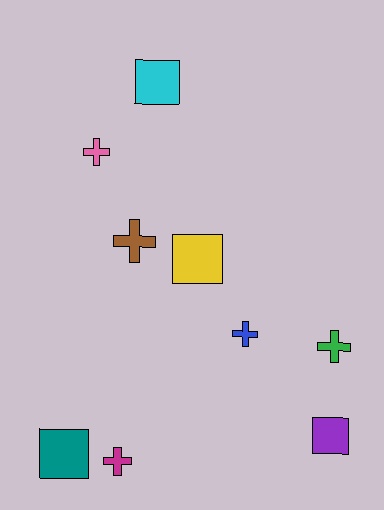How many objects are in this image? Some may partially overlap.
There are 9 objects.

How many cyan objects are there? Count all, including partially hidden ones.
There is 1 cyan object.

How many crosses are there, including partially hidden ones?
There are 5 crosses.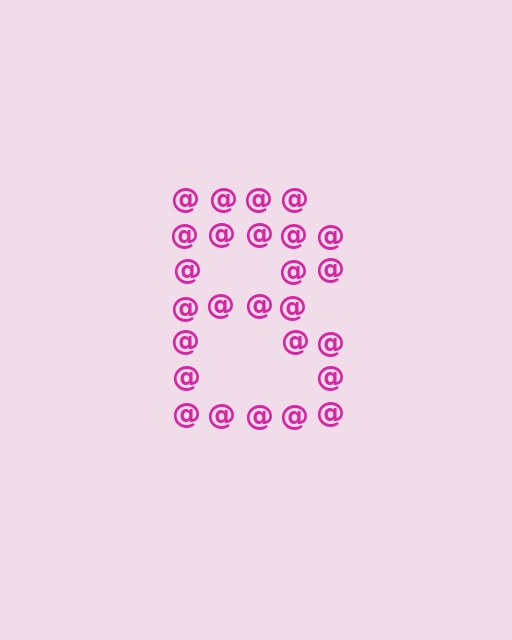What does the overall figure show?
The overall figure shows the letter B.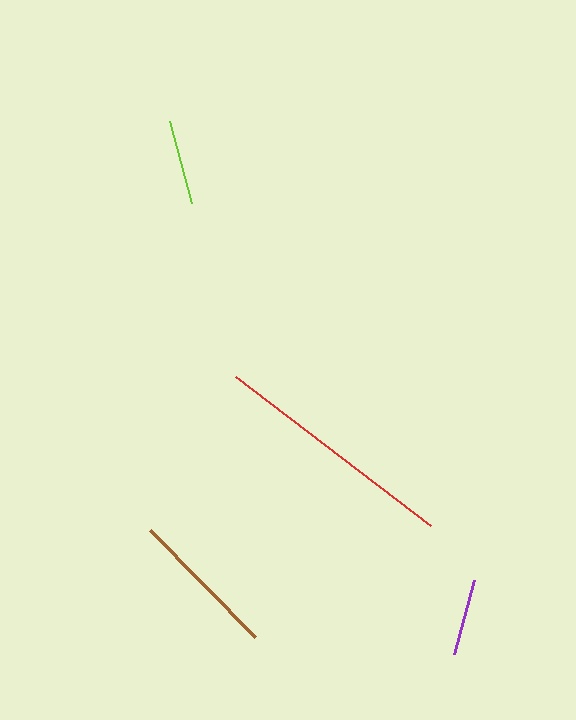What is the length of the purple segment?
The purple segment is approximately 77 pixels long.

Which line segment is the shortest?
The purple line is the shortest at approximately 77 pixels.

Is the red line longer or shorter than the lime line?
The red line is longer than the lime line.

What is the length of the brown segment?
The brown segment is approximately 150 pixels long.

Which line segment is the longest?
The red line is the longest at approximately 245 pixels.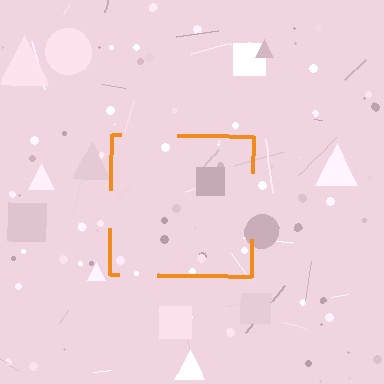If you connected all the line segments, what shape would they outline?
They would outline a square.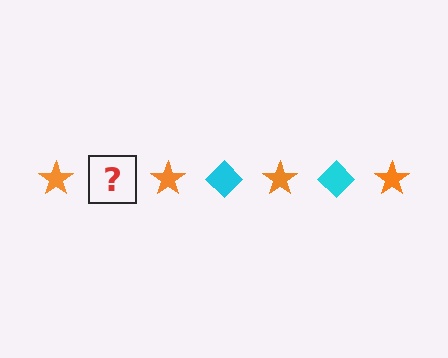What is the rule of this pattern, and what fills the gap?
The rule is that the pattern alternates between orange star and cyan diamond. The gap should be filled with a cyan diamond.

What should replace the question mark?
The question mark should be replaced with a cyan diamond.